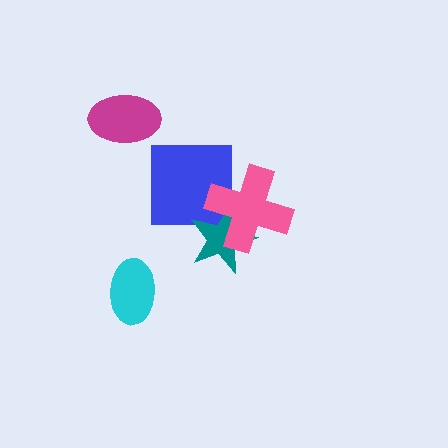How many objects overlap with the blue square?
2 objects overlap with the blue square.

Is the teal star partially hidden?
Yes, it is partially covered by another shape.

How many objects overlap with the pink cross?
2 objects overlap with the pink cross.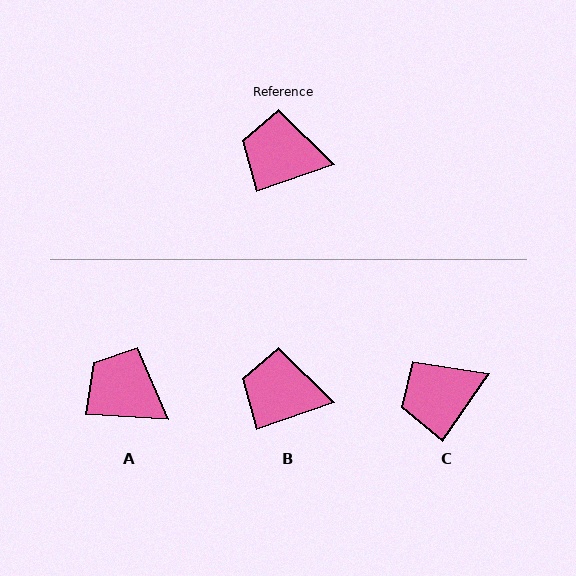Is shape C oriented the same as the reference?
No, it is off by about 36 degrees.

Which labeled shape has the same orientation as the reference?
B.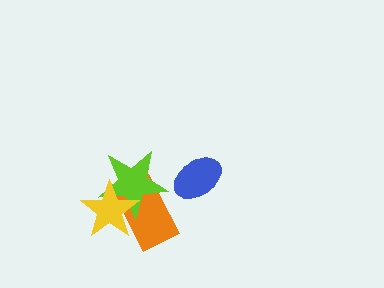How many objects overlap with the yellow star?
2 objects overlap with the yellow star.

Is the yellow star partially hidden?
No, no other shape covers it.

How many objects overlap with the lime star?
2 objects overlap with the lime star.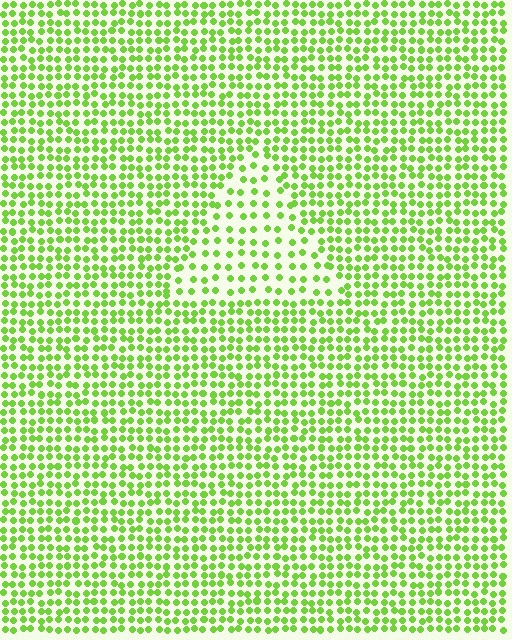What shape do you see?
I see a triangle.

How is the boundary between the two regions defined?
The boundary is defined by a change in element density (approximately 1.9x ratio). All elements are the same color, size, and shape.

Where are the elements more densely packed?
The elements are more densely packed outside the triangle boundary.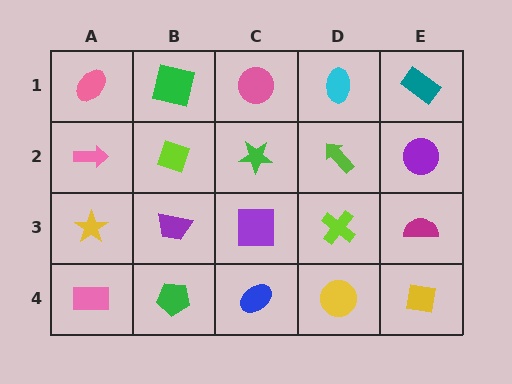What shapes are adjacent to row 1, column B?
A lime diamond (row 2, column B), a pink ellipse (row 1, column A), a pink circle (row 1, column C).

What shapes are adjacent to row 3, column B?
A lime diamond (row 2, column B), a green pentagon (row 4, column B), a yellow star (row 3, column A), a purple square (row 3, column C).